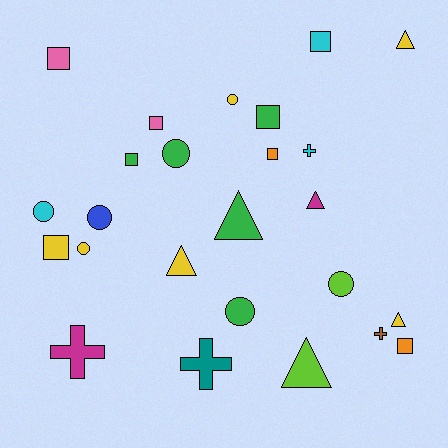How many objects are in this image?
There are 25 objects.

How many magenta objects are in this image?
There are 2 magenta objects.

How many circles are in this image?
There are 7 circles.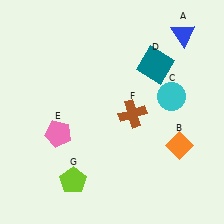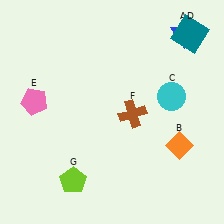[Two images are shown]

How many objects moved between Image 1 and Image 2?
2 objects moved between the two images.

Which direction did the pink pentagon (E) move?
The pink pentagon (E) moved up.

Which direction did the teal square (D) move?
The teal square (D) moved right.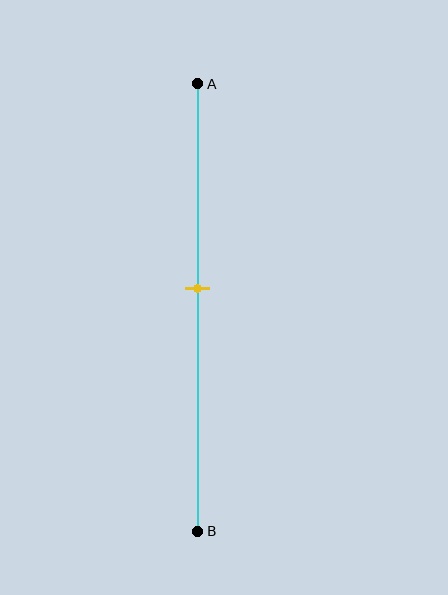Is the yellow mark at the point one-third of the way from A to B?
No, the mark is at about 45% from A, not at the 33% one-third point.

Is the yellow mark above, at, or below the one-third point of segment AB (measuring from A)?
The yellow mark is below the one-third point of segment AB.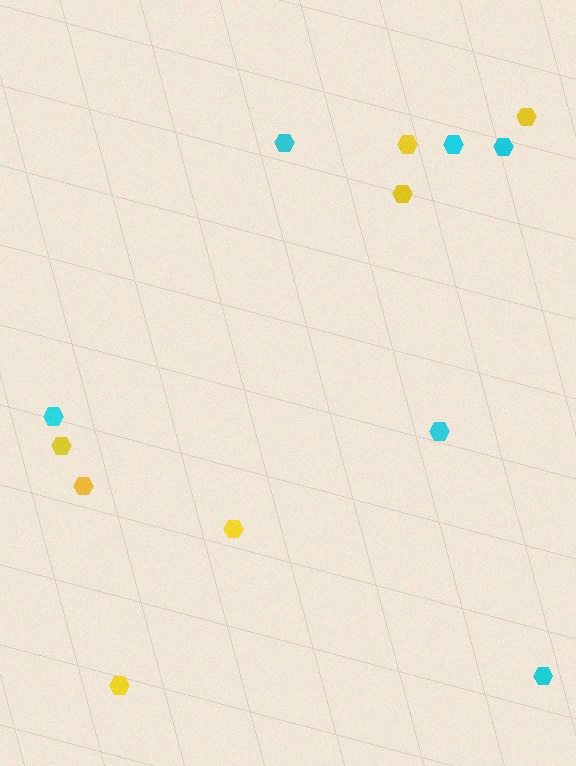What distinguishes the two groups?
There are 2 groups: one group of cyan hexagons (6) and one group of yellow hexagons (7).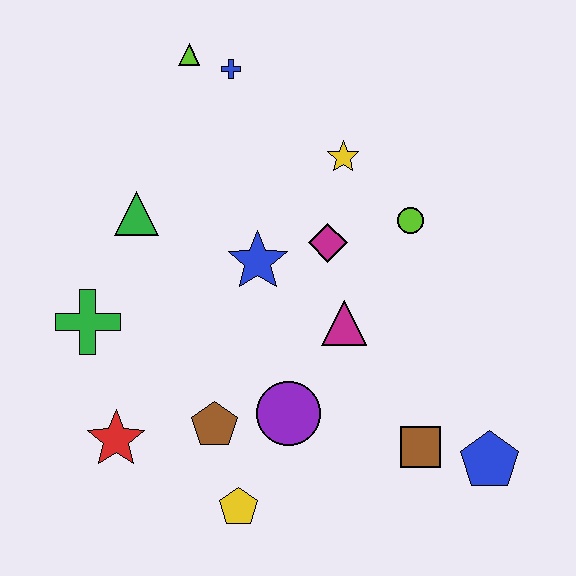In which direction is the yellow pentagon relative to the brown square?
The yellow pentagon is to the left of the brown square.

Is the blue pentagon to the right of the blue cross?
Yes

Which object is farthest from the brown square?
The lime triangle is farthest from the brown square.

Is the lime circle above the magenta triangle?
Yes